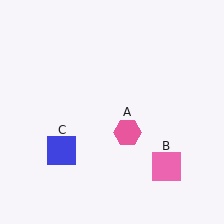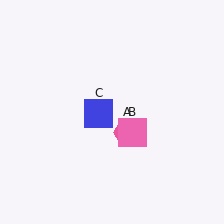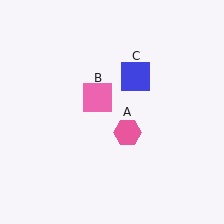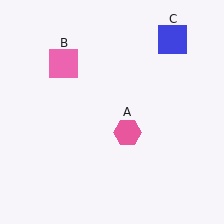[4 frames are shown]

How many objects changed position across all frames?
2 objects changed position: pink square (object B), blue square (object C).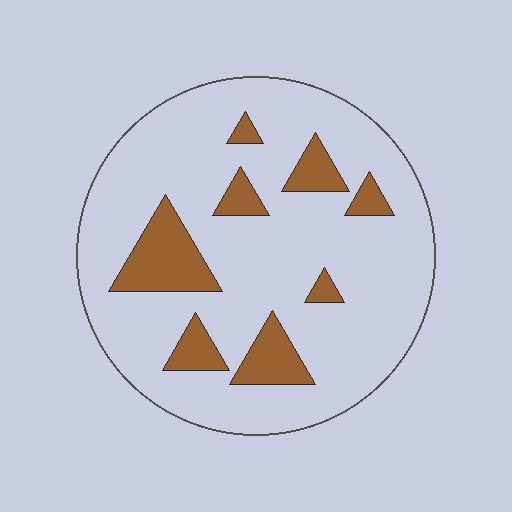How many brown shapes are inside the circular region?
8.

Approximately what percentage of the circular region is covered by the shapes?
Approximately 15%.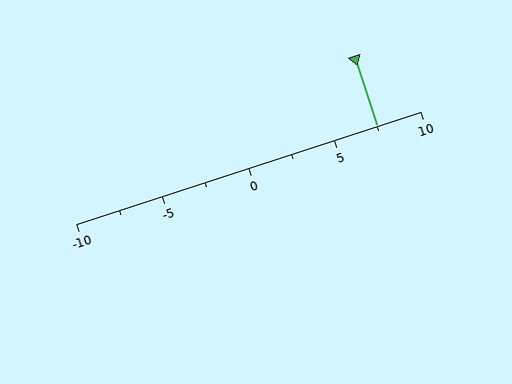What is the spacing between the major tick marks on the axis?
The major ticks are spaced 5 apart.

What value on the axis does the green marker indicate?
The marker indicates approximately 7.5.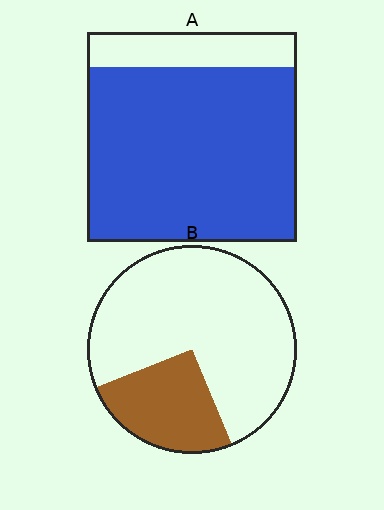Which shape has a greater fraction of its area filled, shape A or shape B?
Shape A.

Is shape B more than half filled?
No.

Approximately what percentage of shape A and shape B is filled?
A is approximately 85% and B is approximately 25%.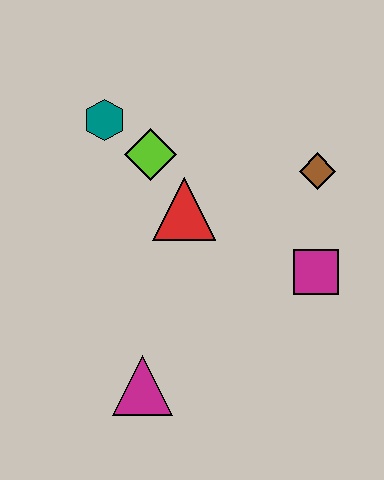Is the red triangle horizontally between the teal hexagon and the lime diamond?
No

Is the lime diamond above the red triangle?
Yes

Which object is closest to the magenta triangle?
The red triangle is closest to the magenta triangle.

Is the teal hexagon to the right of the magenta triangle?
No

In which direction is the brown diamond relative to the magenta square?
The brown diamond is above the magenta square.